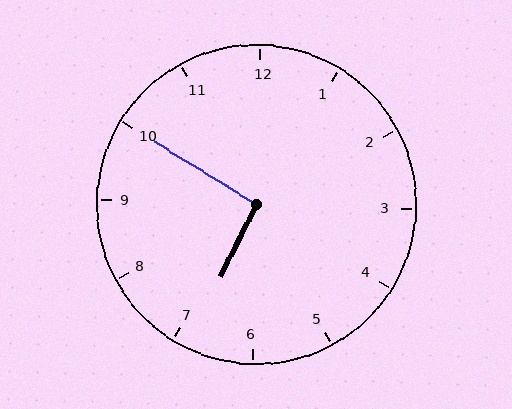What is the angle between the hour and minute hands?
Approximately 95 degrees.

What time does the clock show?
6:50.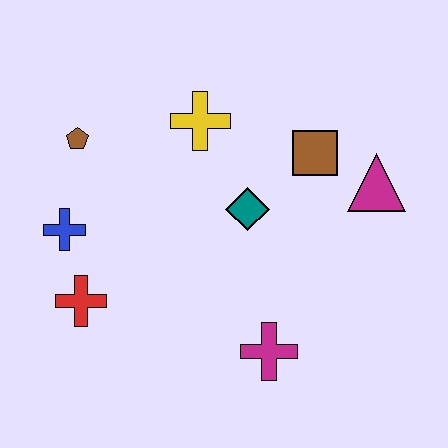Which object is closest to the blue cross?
The red cross is closest to the blue cross.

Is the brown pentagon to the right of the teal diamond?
No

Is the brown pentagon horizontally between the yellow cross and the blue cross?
Yes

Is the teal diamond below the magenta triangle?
Yes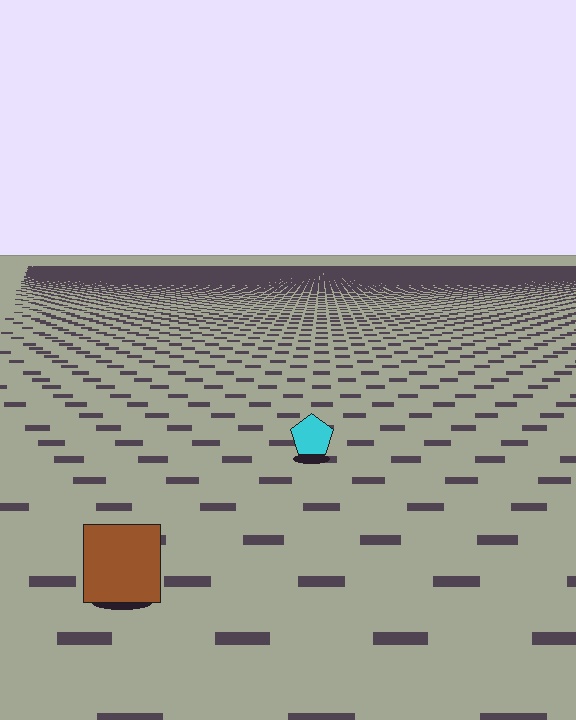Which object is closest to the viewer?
The brown square is closest. The texture marks near it are larger and more spread out.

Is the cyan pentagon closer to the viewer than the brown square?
No. The brown square is closer — you can tell from the texture gradient: the ground texture is coarser near it.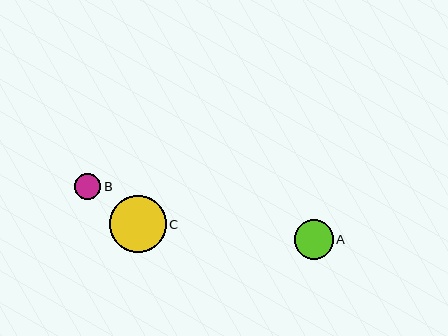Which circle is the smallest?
Circle B is the smallest with a size of approximately 26 pixels.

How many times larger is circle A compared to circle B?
Circle A is approximately 1.5 times the size of circle B.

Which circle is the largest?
Circle C is the largest with a size of approximately 57 pixels.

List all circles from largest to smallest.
From largest to smallest: C, A, B.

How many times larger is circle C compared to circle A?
Circle C is approximately 1.4 times the size of circle A.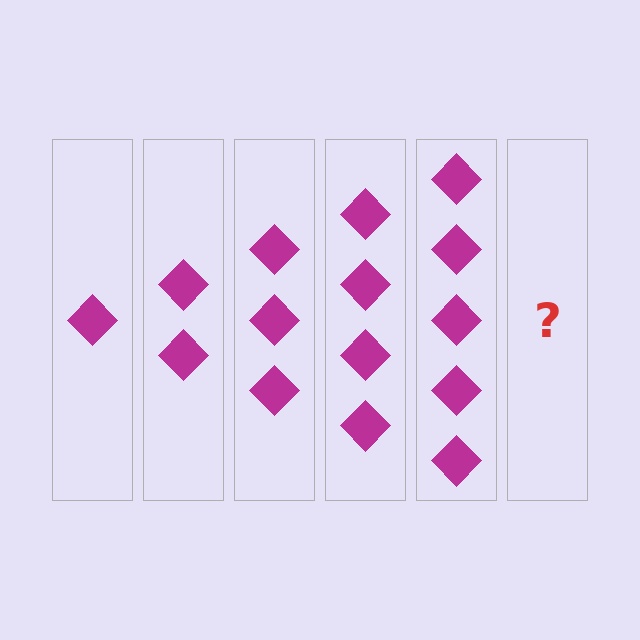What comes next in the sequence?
The next element should be 6 diamonds.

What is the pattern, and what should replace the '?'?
The pattern is that each step adds one more diamond. The '?' should be 6 diamonds.